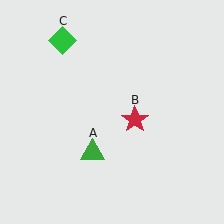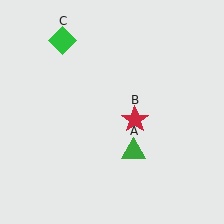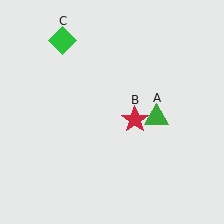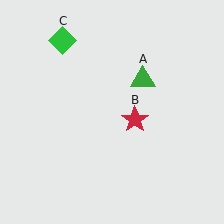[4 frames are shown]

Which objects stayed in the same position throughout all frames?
Red star (object B) and green diamond (object C) remained stationary.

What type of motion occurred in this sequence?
The green triangle (object A) rotated counterclockwise around the center of the scene.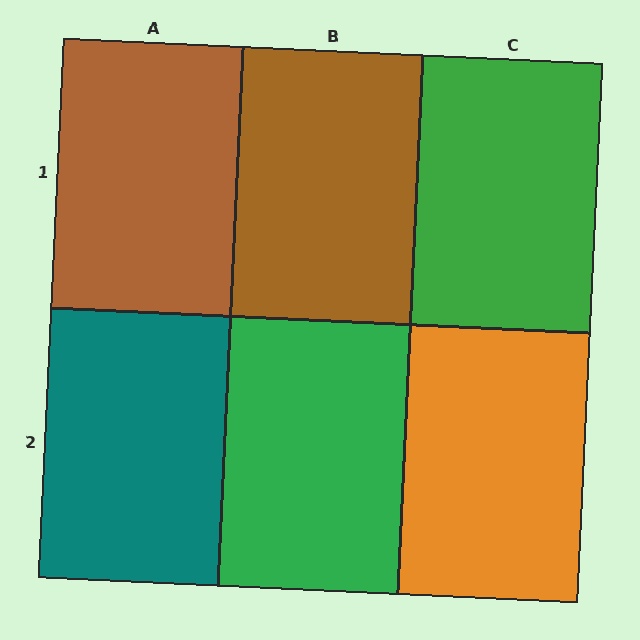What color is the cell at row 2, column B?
Green.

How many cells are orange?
1 cell is orange.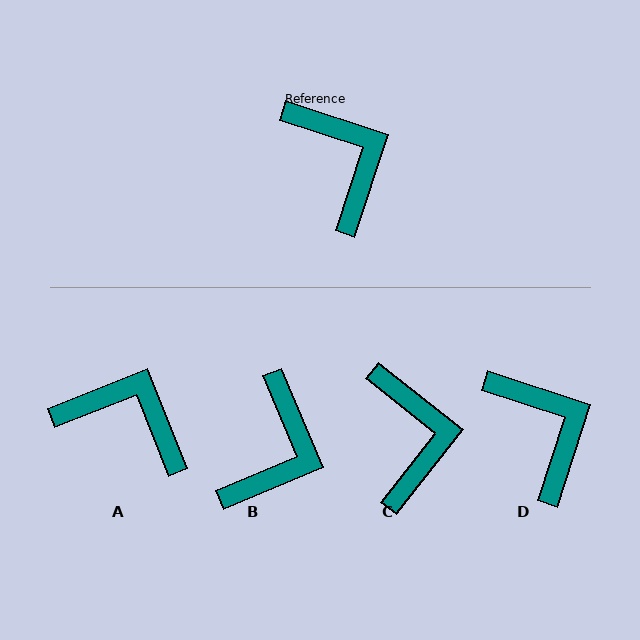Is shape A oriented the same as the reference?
No, it is off by about 40 degrees.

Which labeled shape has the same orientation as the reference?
D.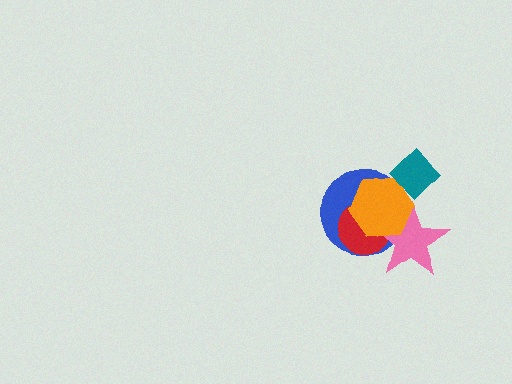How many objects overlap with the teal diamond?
1 object overlaps with the teal diamond.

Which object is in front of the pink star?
The orange hexagon is in front of the pink star.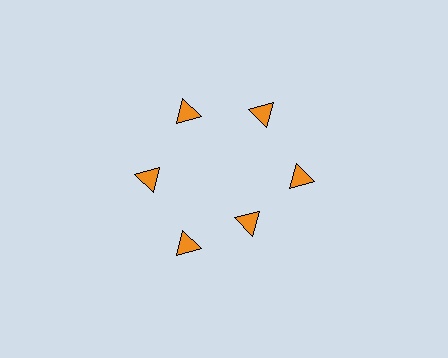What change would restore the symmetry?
The symmetry would be restored by moving it outward, back onto the ring so that all 6 triangles sit at equal angles and equal distance from the center.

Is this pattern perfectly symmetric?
No. The 6 orange triangles are arranged in a ring, but one element near the 5 o'clock position is pulled inward toward the center, breaking the 6-fold rotational symmetry.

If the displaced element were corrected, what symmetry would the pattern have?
It would have 6-fold rotational symmetry — the pattern would map onto itself every 60 degrees.